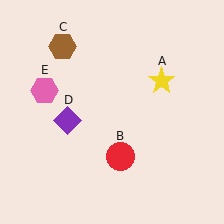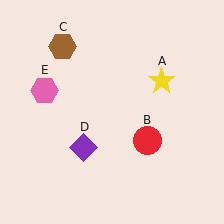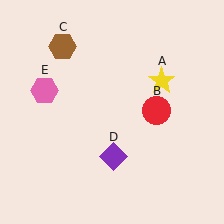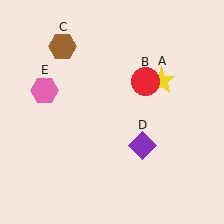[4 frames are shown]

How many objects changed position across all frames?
2 objects changed position: red circle (object B), purple diamond (object D).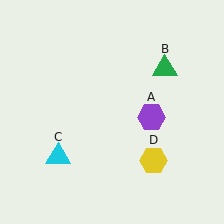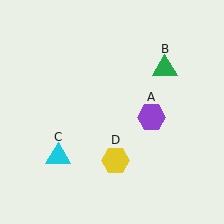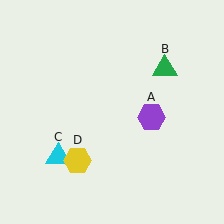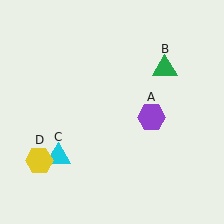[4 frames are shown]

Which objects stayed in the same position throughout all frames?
Purple hexagon (object A) and green triangle (object B) and cyan triangle (object C) remained stationary.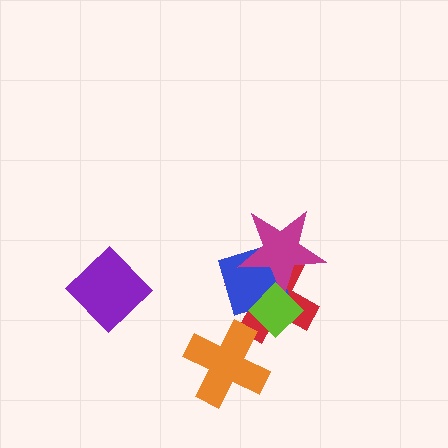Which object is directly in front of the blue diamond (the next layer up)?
The magenta star is directly in front of the blue diamond.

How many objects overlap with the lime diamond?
3 objects overlap with the lime diamond.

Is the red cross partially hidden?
Yes, it is partially covered by another shape.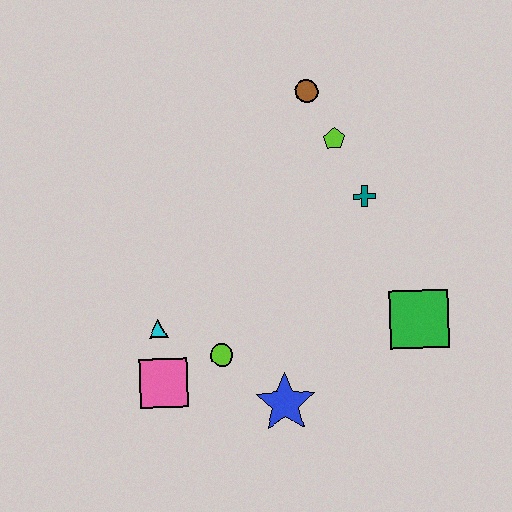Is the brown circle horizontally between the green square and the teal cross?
No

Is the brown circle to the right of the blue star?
Yes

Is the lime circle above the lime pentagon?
No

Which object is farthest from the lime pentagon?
The pink square is farthest from the lime pentagon.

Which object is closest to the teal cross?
The lime pentagon is closest to the teal cross.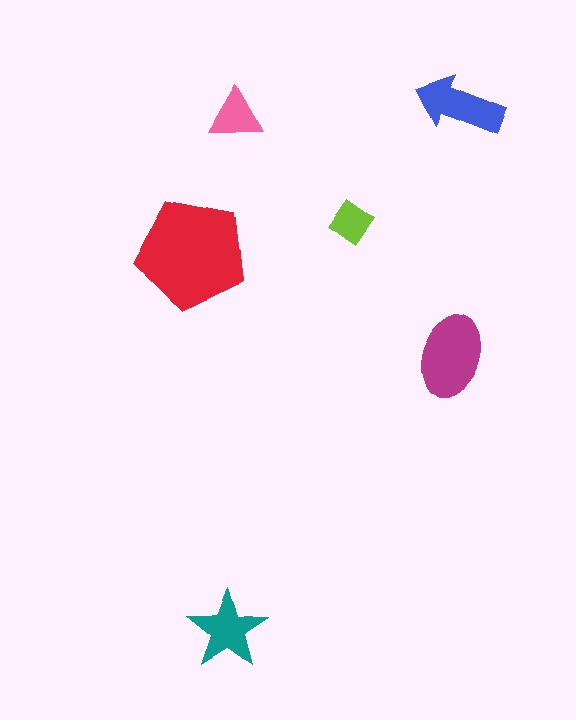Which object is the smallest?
The lime diamond.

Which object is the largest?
The red pentagon.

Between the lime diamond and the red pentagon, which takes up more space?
The red pentagon.